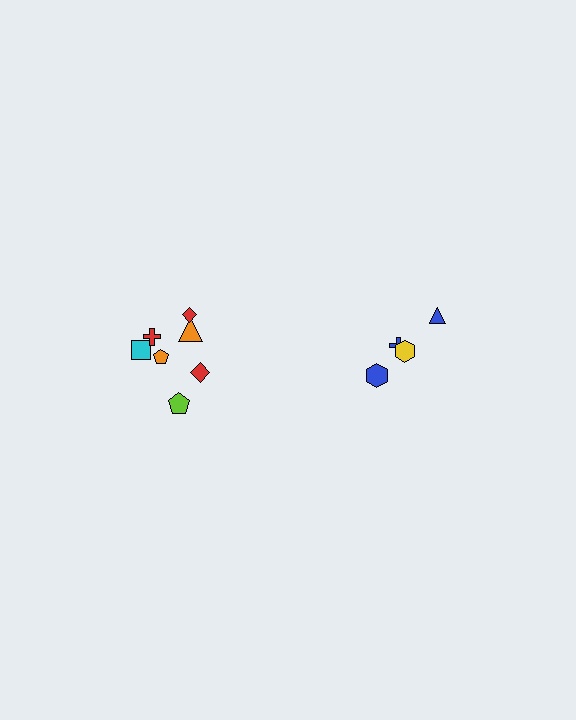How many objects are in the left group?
There are 7 objects.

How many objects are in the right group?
There are 4 objects.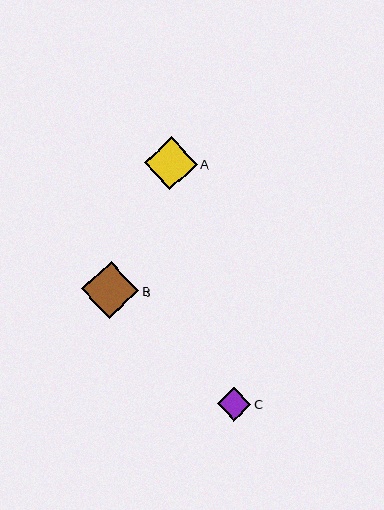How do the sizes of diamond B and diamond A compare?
Diamond B and diamond A are approximately the same size.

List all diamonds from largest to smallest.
From largest to smallest: B, A, C.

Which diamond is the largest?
Diamond B is the largest with a size of approximately 57 pixels.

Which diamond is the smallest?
Diamond C is the smallest with a size of approximately 34 pixels.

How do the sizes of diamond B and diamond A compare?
Diamond B and diamond A are approximately the same size.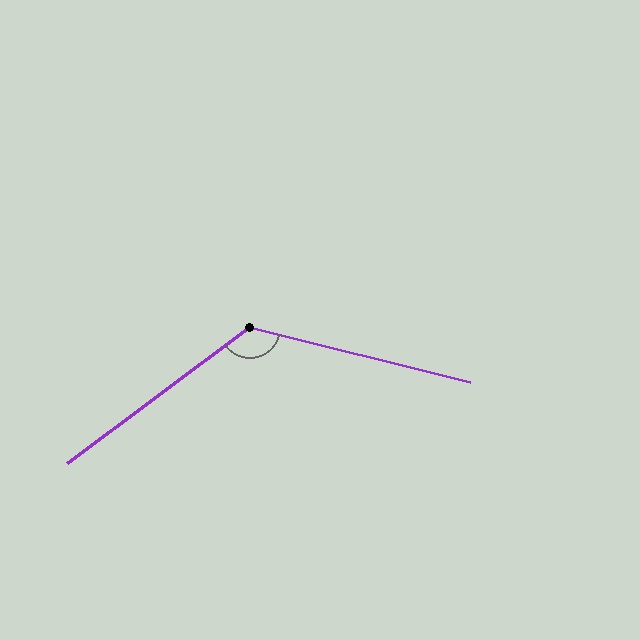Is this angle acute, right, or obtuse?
It is obtuse.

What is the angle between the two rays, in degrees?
Approximately 129 degrees.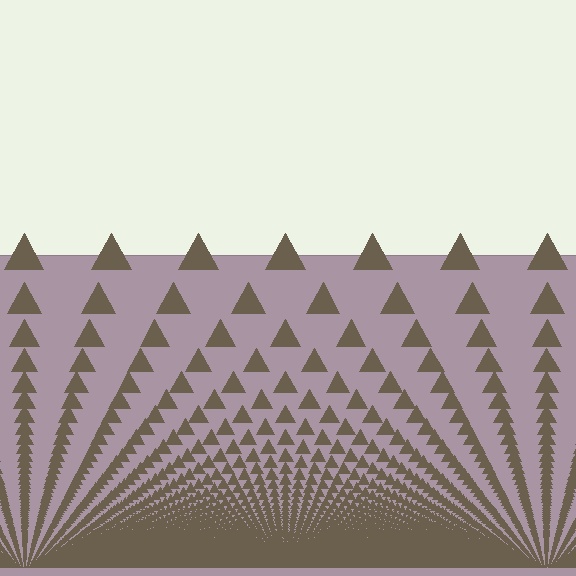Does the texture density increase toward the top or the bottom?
Density increases toward the bottom.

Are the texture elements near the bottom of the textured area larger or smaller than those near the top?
Smaller. The gradient is inverted — elements near the bottom are smaller and denser.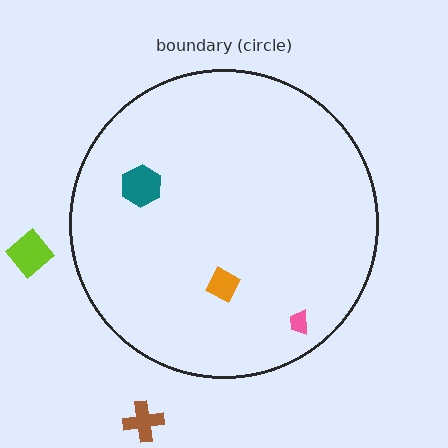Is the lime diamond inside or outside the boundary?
Outside.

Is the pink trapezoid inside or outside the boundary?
Inside.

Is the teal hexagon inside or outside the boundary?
Inside.